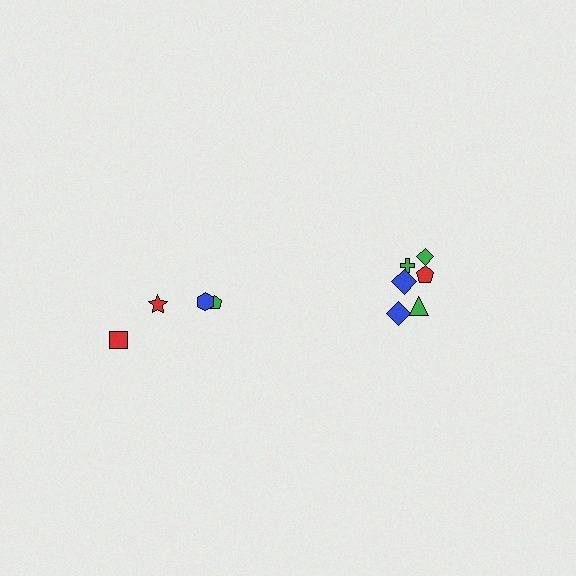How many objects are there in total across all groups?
There are 10 objects.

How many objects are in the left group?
There are 4 objects.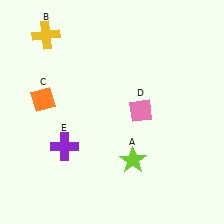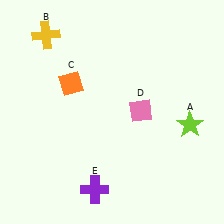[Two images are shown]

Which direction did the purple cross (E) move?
The purple cross (E) moved down.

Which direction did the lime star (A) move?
The lime star (A) moved right.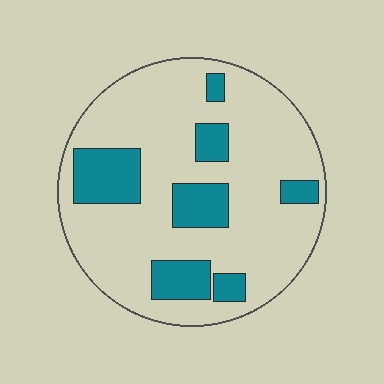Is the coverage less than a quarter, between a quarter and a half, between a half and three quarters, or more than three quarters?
Less than a quarter.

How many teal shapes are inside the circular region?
7.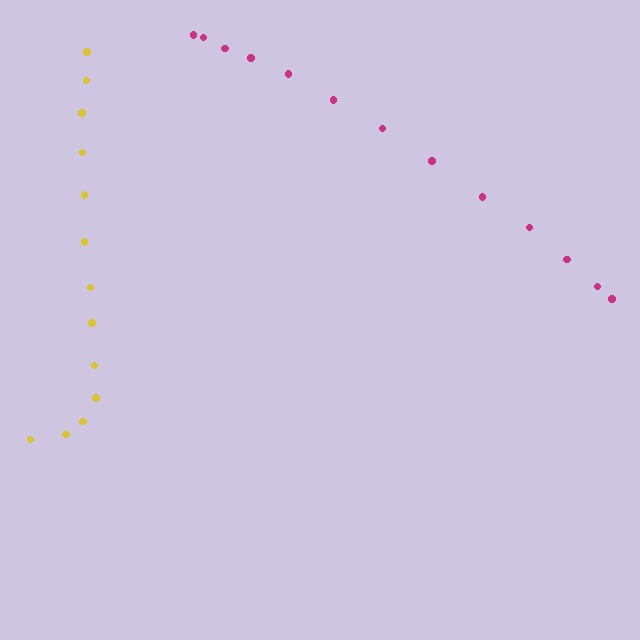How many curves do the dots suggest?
There are 2 distinct paths.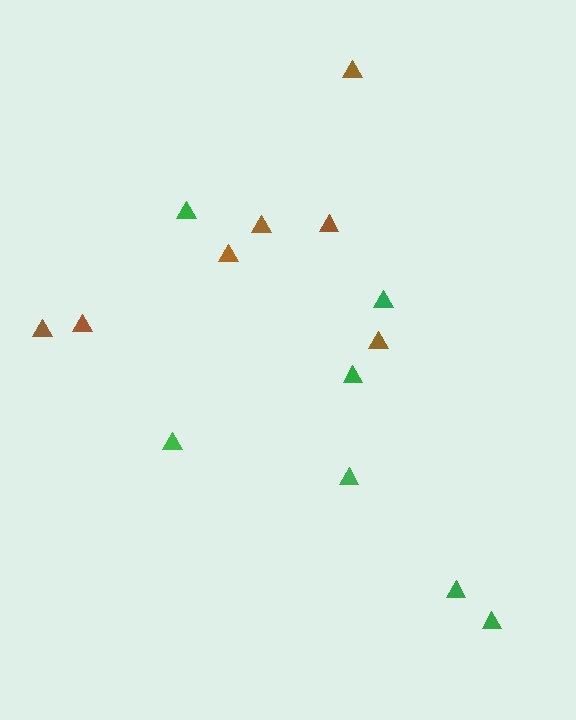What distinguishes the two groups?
There are 2 groups: one group of green triangles (7) and one group of brown triangles (7).